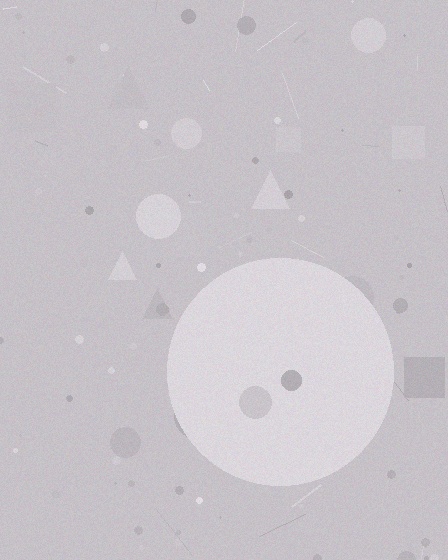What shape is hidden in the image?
A circle is hidden in the image.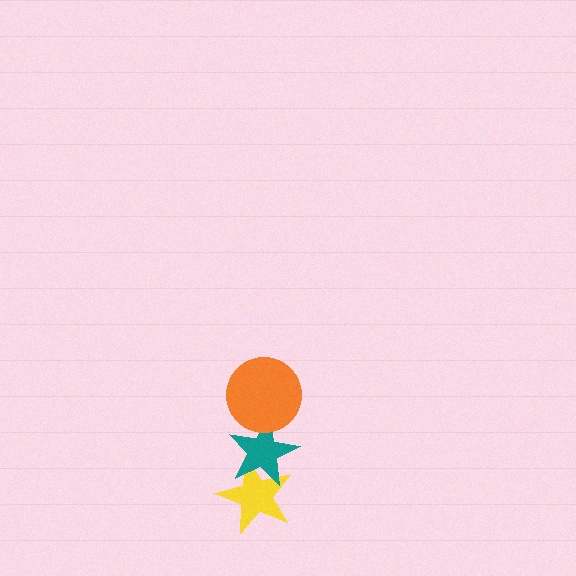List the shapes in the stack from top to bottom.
From top to bottom: the orange circle, the teal star, the yellow star.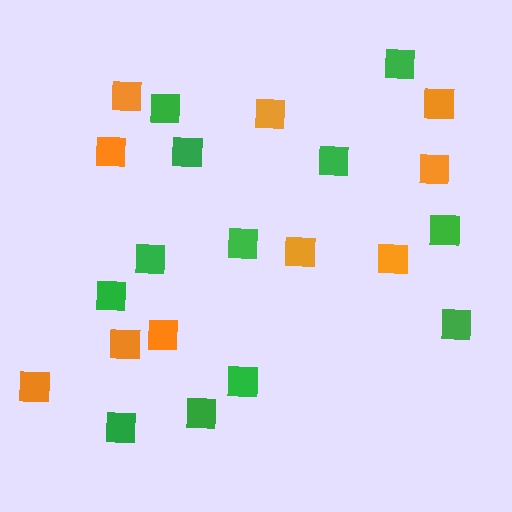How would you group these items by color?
There are 2 groups: one group of orange squares (10) and one group of green squares (12).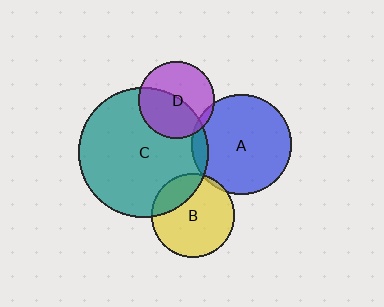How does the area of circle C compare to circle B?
Approximately 2.4 times.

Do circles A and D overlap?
Yes.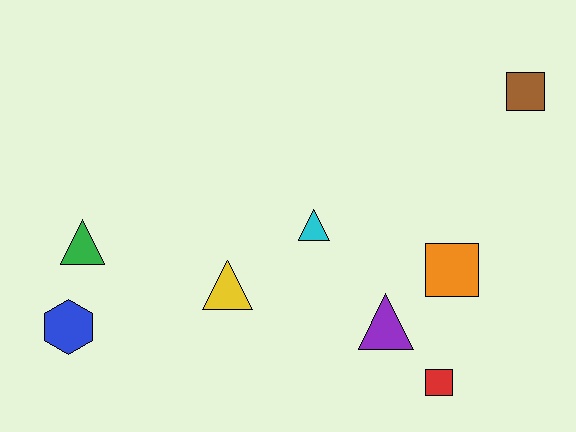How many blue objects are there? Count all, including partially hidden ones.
There is 1 blue object.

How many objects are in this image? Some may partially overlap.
There are 8 objects.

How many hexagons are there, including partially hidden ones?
There is 1 hexagon.